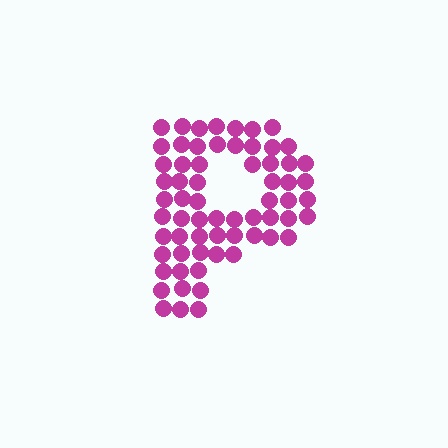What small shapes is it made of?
It is made of small circles.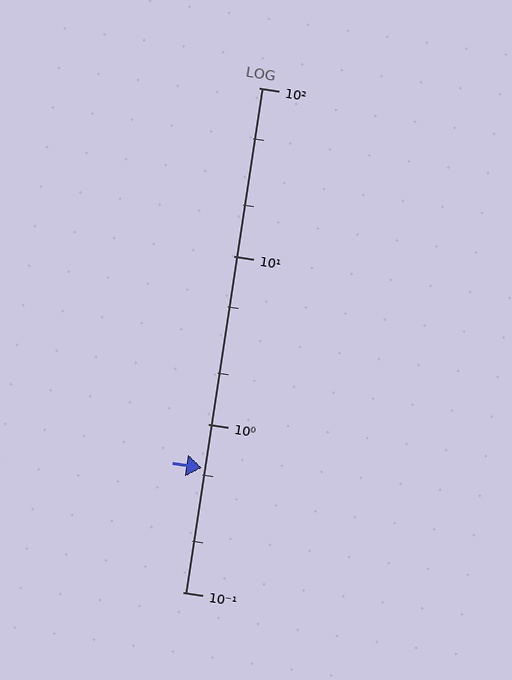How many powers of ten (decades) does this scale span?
The scale spans 3 decades, from 0.1 to 100.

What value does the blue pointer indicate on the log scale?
The pointer indicates approximately 0.55.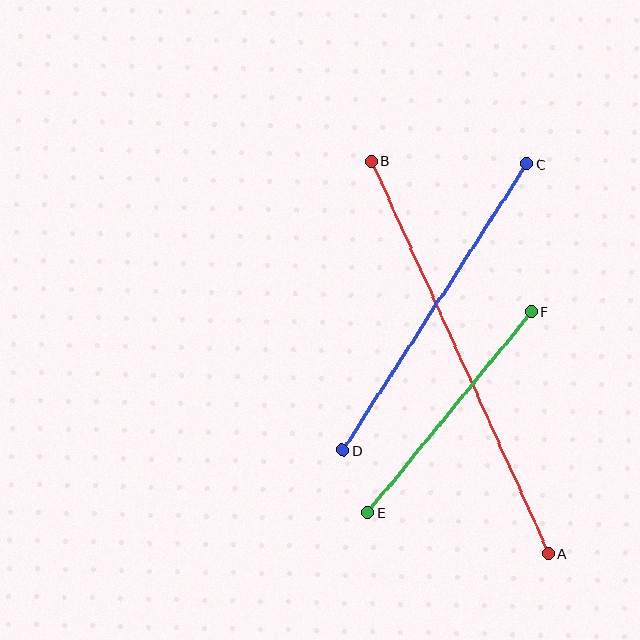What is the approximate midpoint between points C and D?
The midpoint is at approximately (435, 307) pixels.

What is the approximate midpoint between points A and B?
The midpoint is at approximately (460, 357) pixels.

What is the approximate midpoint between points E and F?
The midpoint is at approximately (450, 412) pixels.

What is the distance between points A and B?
The distance is approximately 430 pixels.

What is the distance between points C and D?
The distance is approximately 340 pixels.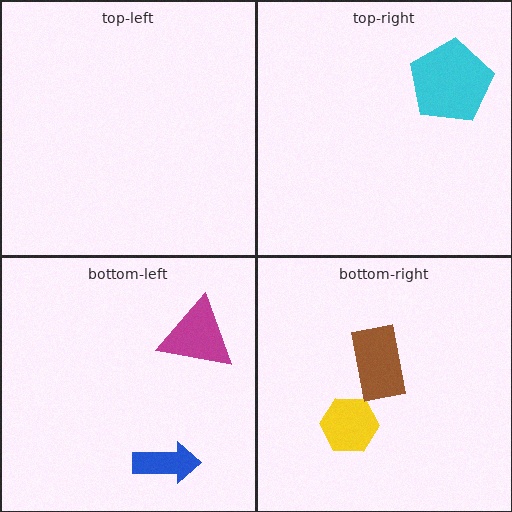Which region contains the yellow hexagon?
The bottom-right region.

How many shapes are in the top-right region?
1.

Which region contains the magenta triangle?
The bottom-left region.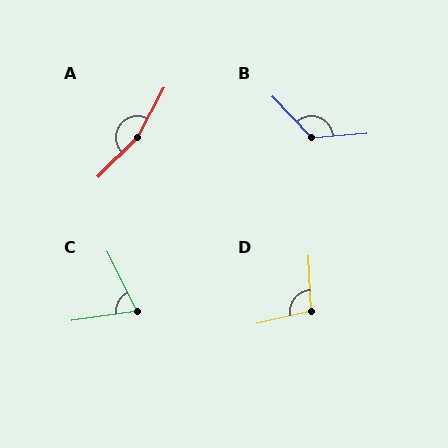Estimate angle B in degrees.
Approximately 129 degrees.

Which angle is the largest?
A, at approximately 163 degrees.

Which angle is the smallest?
C, at approximately 71 degrees.